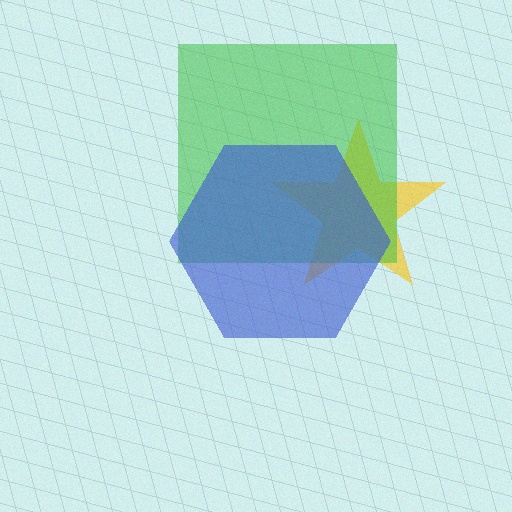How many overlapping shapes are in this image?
There are 3 overlapping shapes in the image.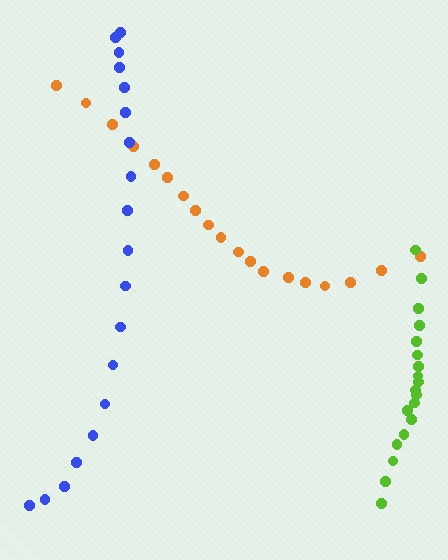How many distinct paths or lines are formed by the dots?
There are 3 distinct paths.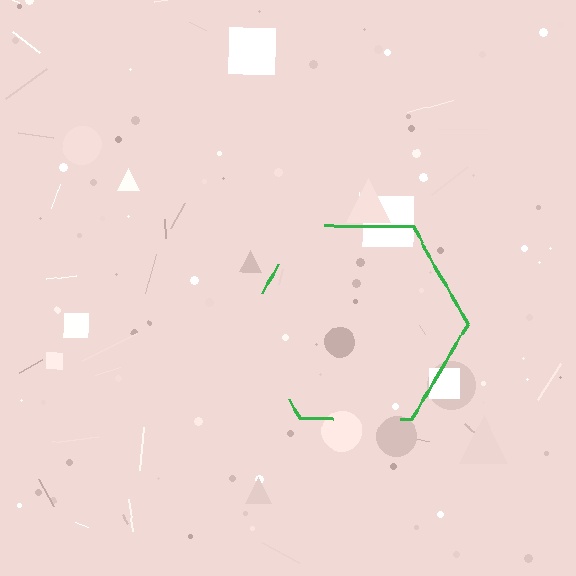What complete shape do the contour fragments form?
The contour fragments form a hexagon.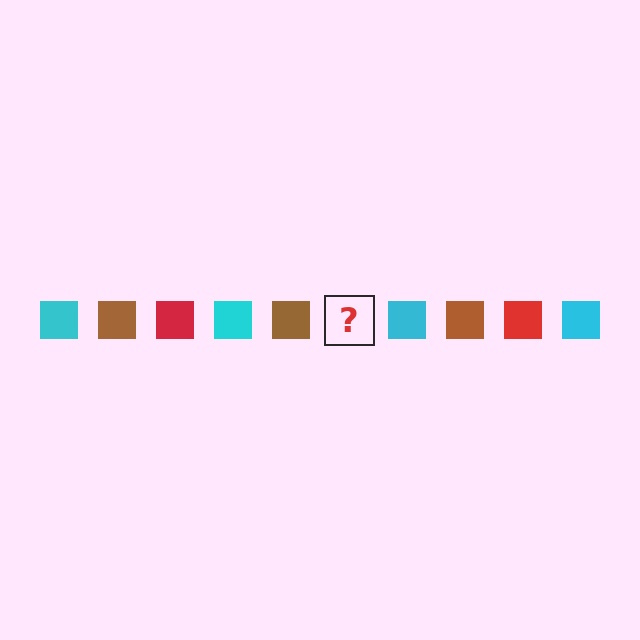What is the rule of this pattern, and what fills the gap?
The rule is that the pattern cycles through cyan, brown, red squares. The gap should be filled with a red square.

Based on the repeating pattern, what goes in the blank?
The blank should be a red square.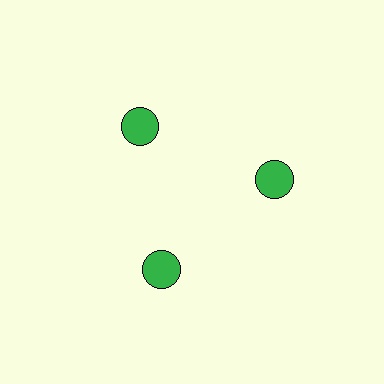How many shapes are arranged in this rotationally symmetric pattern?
There are 3 shapes, arranged in 3 groups of 1.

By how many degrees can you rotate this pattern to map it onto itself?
The pattern maps onto itself every 120 degrees of rotation.